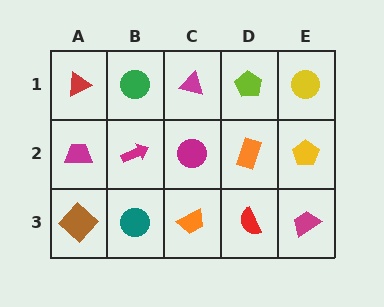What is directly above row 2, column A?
A red triangle.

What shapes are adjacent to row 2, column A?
A red triangle (row 1, column A), a brown diamond (row 3, column A), a magenta arrow (row 2, column B).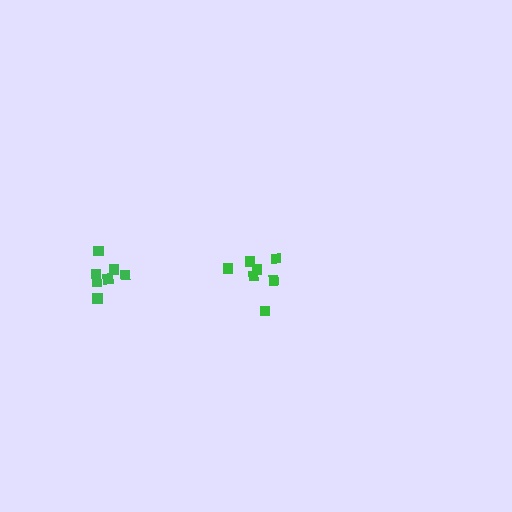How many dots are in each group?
Group 1: 7 dots, Group 2: 7 dots (14 total).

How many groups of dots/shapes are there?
There are 2 groups.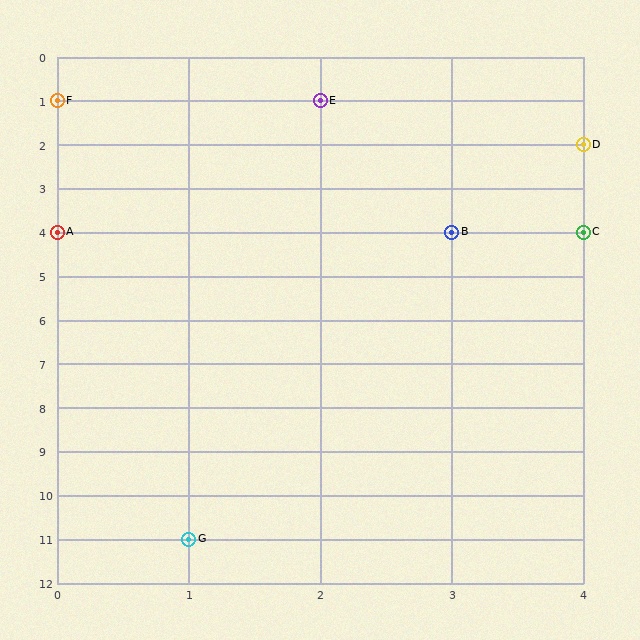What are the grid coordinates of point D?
Point D is at grid coordinates (4, 2).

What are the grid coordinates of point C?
Point C is at grid coordinates (4, 4).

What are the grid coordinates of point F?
Point F is at grid coordinates (0, 1).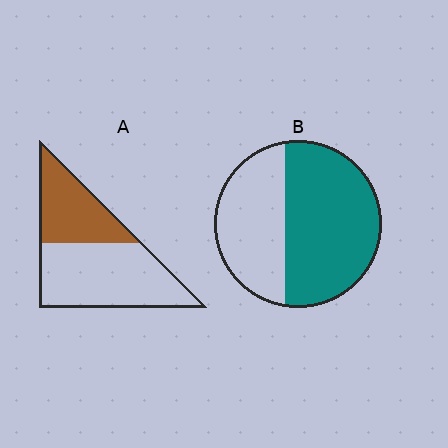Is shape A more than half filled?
No.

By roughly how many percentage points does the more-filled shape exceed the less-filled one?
By roughly 20 percentage points (B over A).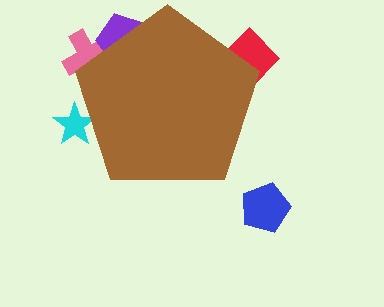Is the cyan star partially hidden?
Yes, the cyan star is partially hidden behind the brown pentagon.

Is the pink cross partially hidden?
Yes, the pink cross is partially hidden behind the brown pentagon.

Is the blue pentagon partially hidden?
No, the blue pentagon is fully visible.